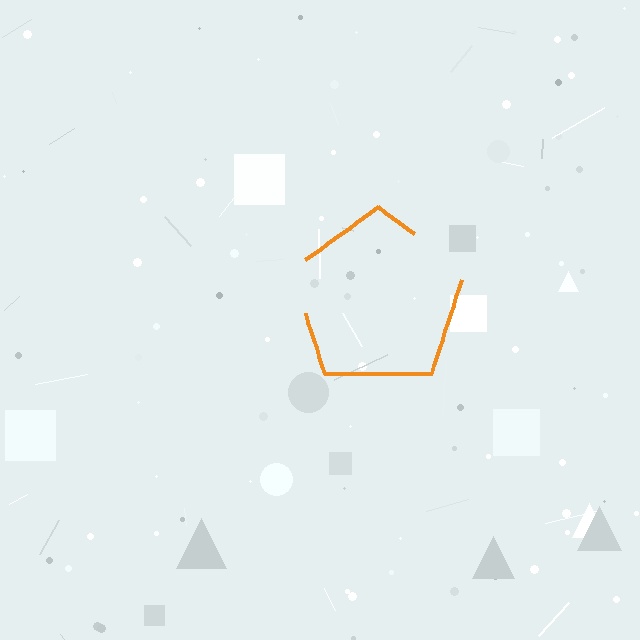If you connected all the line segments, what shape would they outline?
They would outline a pentagon.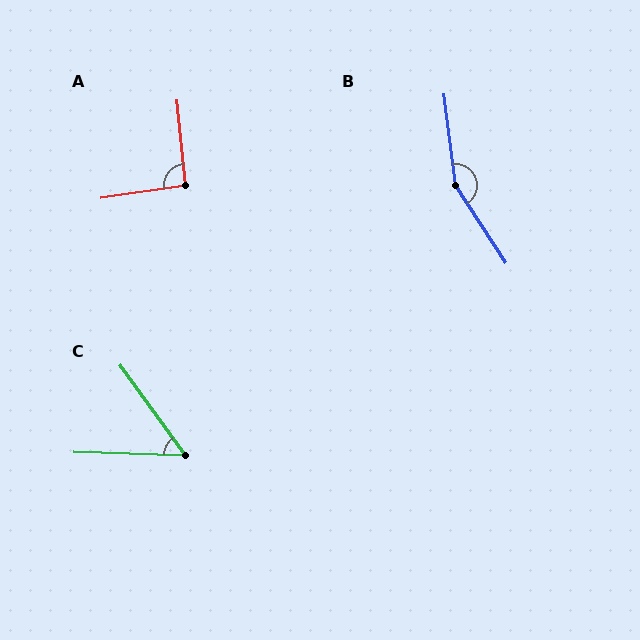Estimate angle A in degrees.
Approximately 93 degrees.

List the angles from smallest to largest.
C (52°), A (93°), B (154°).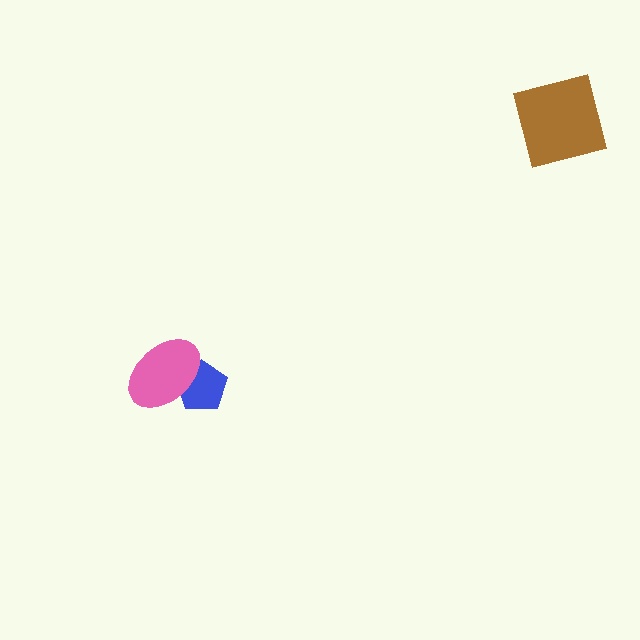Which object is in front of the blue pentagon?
The pink ellipse is in front of the blue pentagon.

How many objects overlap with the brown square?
0 objects overlap with the brown square.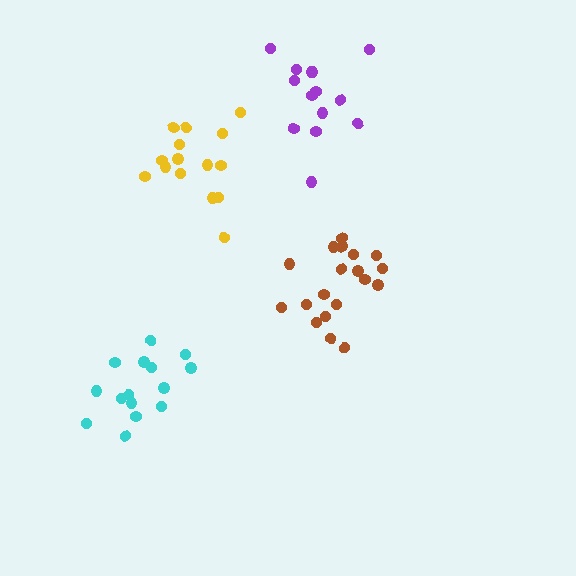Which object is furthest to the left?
The cyan cluster is leftmost.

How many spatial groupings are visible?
There are 4 spatial groupings.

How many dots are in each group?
Group 1: 15 dots, Group 2: 19 dots, Group 3: 15 dots, Group 4: 14 dots (63 total).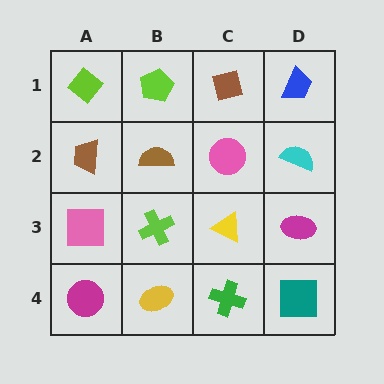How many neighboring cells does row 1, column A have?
2.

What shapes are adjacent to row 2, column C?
A brown diamond (row 1, column C), a yellow triangle (row 3, column C), a brown semicircle (row 2, column B), a cyan semicircle (row 2, column D).